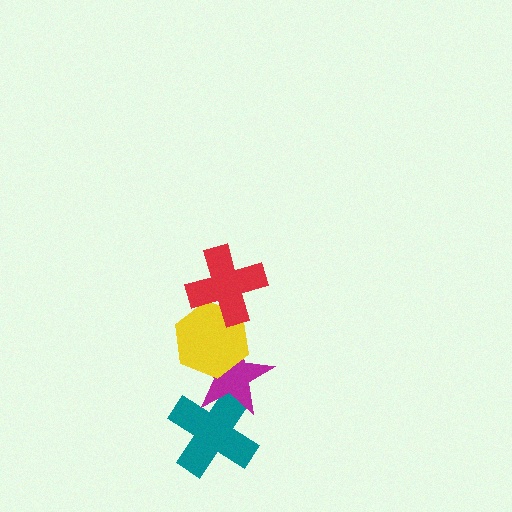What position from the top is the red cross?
The red cross is 1st from the top.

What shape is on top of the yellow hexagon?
The red cross is on top of the yellow hexagon.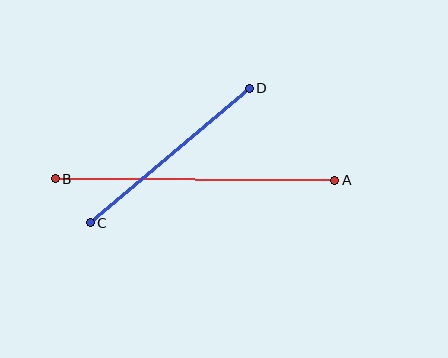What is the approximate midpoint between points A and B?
The midpoint is at approximately (195, 180) pixels.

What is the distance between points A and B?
The distance is approximately 279 pixels.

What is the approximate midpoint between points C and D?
The midpoint is at approximately (170, 155) pixels.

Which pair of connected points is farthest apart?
Points A and B are farthest apart.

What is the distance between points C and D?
The distance is approximately 208 pixels.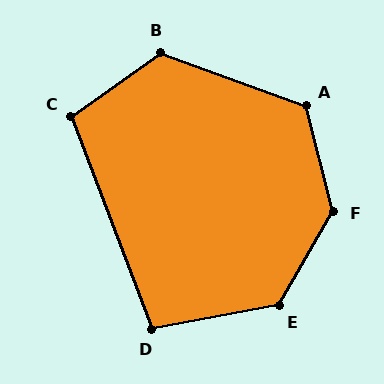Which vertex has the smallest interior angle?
D, at approximately 100 degrees.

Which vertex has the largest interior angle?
F, at approximately 135 degrees.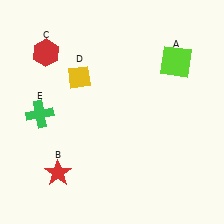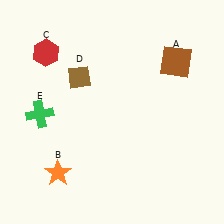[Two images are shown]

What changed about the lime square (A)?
In Image 1, A is lime. In Image 2, it changed to brown.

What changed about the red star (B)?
In Image 1, B is red. In Image 2, it changed to orange.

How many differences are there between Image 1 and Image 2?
There are 3 differences between the two images.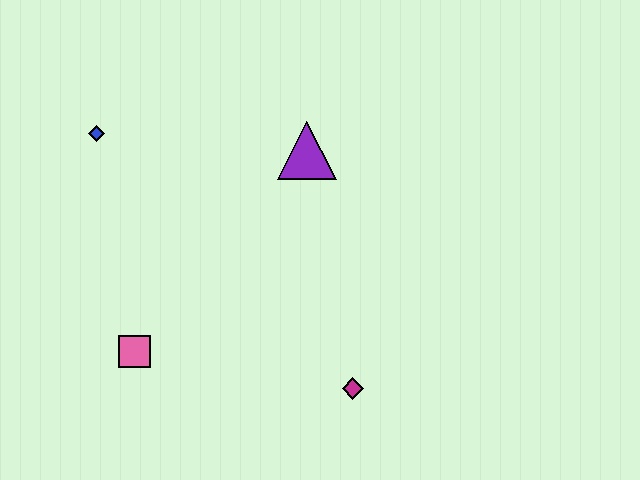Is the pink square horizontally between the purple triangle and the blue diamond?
Yes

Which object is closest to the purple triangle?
The blue diamond is closest to the purple triangle.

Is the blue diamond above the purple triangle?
Yes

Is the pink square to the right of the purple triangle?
No